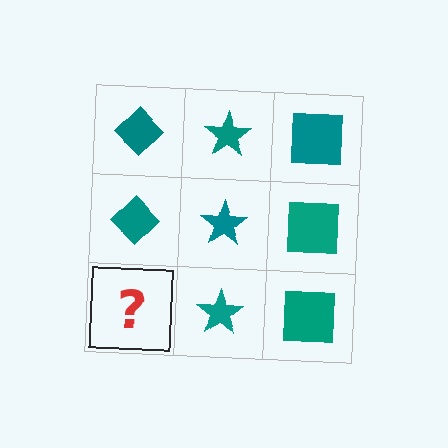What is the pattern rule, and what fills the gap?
The rule is that each column has a consistent shape. The gap should be filled with a teal diamond.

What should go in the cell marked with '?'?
The missing cell should contain a teal diamond.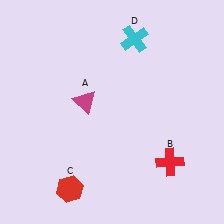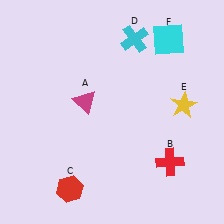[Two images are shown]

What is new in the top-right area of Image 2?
A yellow star (E) was added in the top-right area of Image 2.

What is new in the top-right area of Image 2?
A cyan square (F) was added in the top-right area of Image 2.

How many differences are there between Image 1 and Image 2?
There are 2 differences between the two images.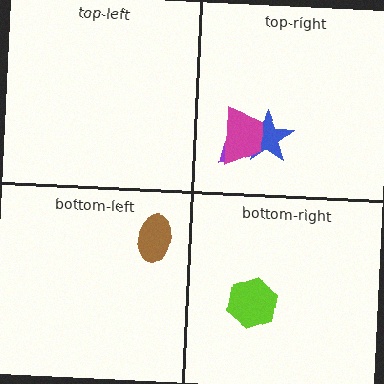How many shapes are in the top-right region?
3.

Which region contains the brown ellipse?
The bottom-left region.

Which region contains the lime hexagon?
The bottom-right region.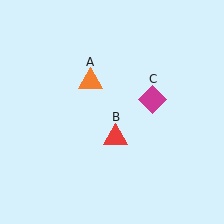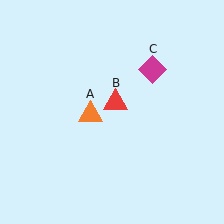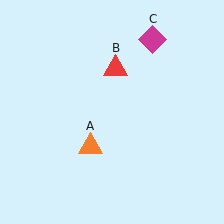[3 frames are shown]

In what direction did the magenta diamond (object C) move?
The magenta diamond (object C) moved up.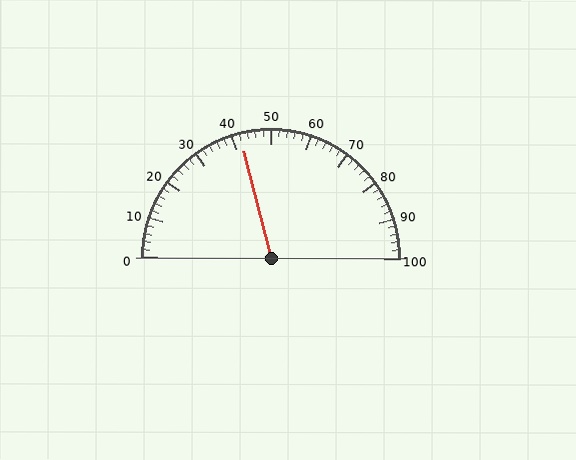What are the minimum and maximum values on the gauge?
The gauge ranges from 0 to 100.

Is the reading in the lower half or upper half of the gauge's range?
The reading is in the lower half of the range (0 to 100).